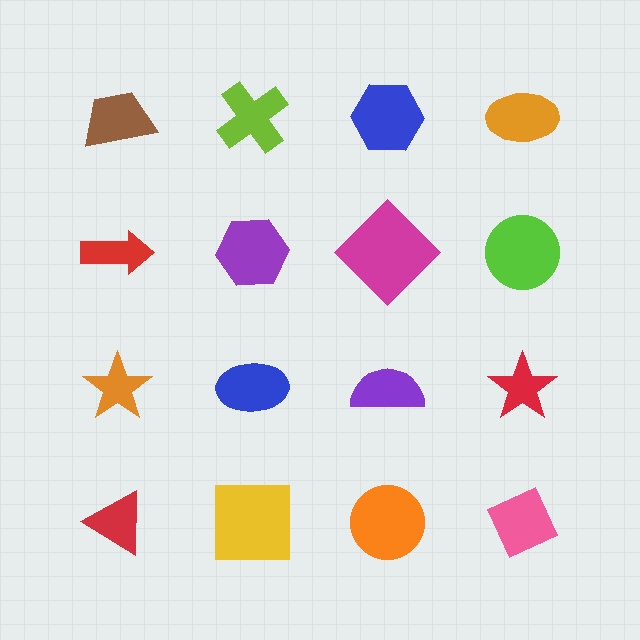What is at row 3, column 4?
A red star.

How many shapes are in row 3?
4 shapes.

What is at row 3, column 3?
A purple semicircle.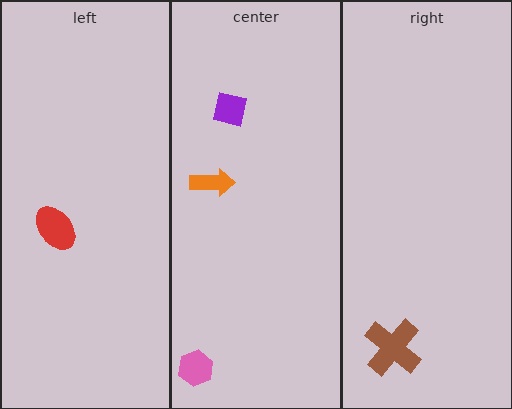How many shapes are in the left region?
1.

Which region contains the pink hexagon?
The center region.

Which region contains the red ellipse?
The left region.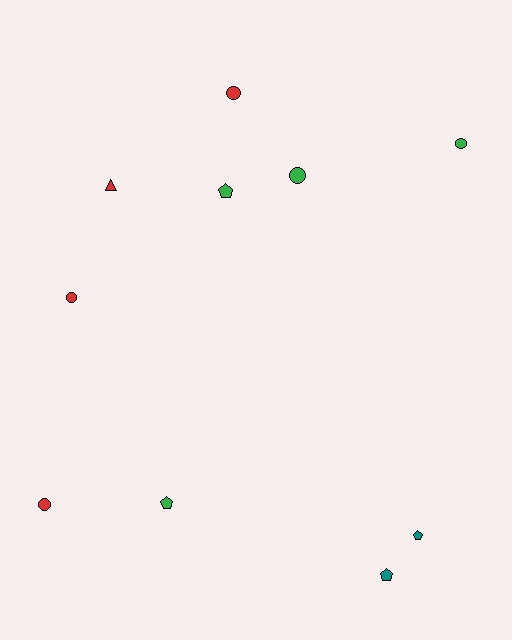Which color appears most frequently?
Red, with 4 objects.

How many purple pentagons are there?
There are no purple pentagons.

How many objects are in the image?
There are 10 objects.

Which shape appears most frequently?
Circle, with 5 objects.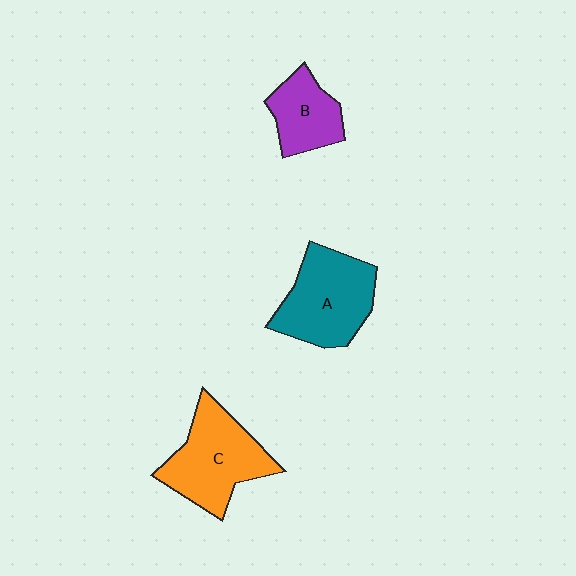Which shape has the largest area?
Shape C (orange).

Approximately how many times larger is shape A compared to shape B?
Approximately 1.6 times.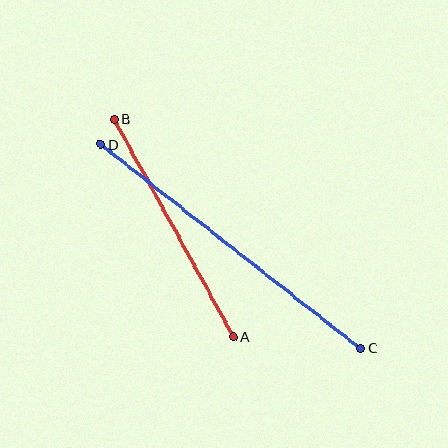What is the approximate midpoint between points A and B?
The midpoint is at approximately (174, 228) pixels.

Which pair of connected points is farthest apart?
Points C and D are farthest apart.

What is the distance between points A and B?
The distance is approximately 248 pixels.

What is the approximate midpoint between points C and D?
The midpoint is at approximately (231, 246) pixels.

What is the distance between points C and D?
The distance is approximately 331 pixels.